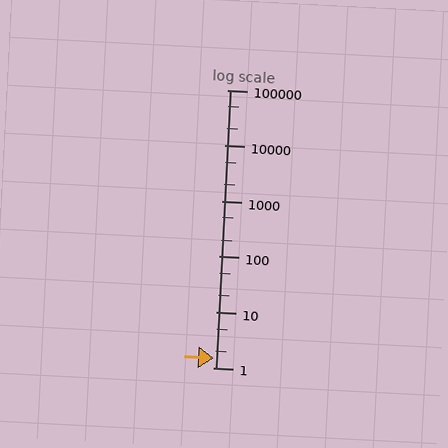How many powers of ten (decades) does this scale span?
The scale spans 5 decades, from 1 to 100000.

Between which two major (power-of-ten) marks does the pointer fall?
The pointer is between 1 and 10.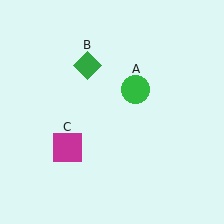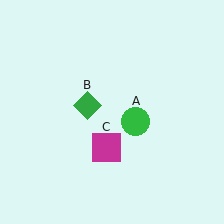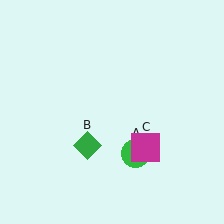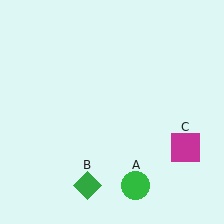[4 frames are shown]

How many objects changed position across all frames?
3 objects changed position: green circle (object A), green diamond (object B), magenta square (object C).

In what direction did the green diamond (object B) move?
The green diamond (object B) moved down.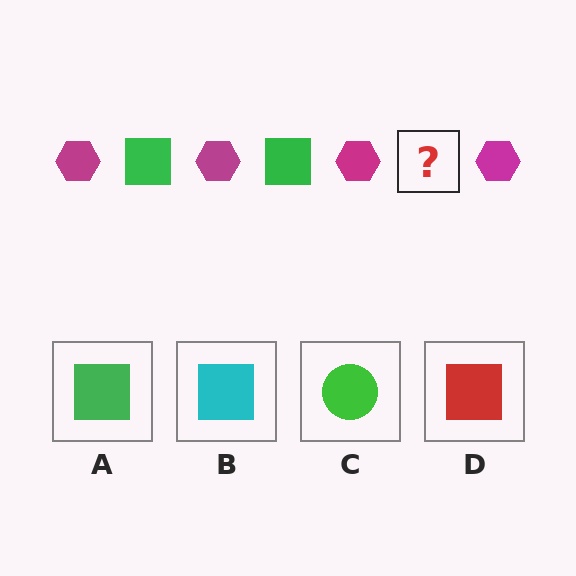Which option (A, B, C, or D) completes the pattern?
A.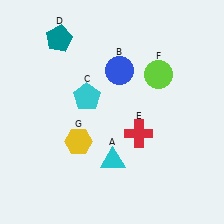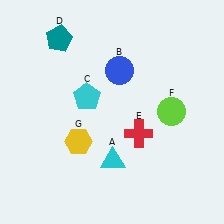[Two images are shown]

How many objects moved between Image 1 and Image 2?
1 object moved between the two images.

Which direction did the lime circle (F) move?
The lime circle (F) moved down.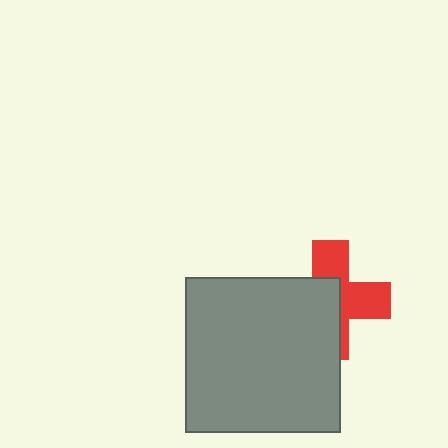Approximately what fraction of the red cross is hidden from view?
Roughly 52% of the red cross is hidden behind the gray square.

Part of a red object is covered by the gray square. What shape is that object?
It is a cross.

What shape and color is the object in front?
The object in front is a gray square.